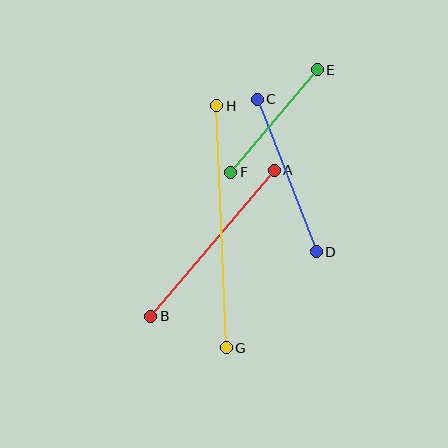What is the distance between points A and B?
The distance is approximately 191 pixels.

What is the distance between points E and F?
The distance is approximately 134 pixels.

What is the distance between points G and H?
The distance is approximately 242 pixels.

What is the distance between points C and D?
The distance is approximately 164 pixels.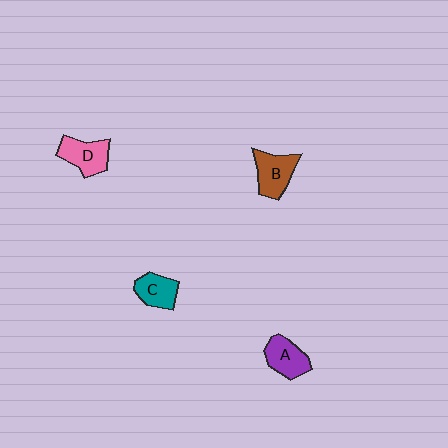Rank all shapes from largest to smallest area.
From largest to smallest: B (brown), D (pink), A (purple), C (teal).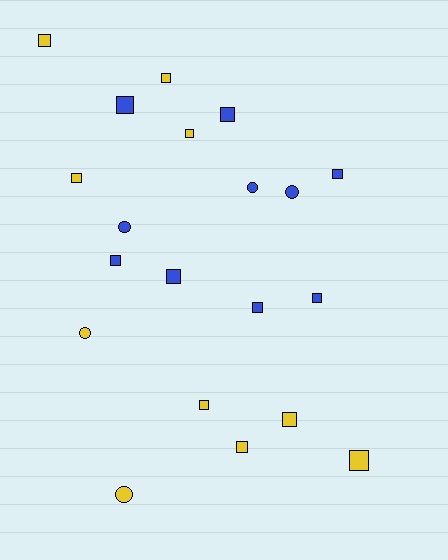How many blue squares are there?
There are 7 blue squares.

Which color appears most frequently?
Yellow, with 10 objects.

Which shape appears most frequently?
Square, with 15 objects.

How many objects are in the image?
There are 20 objects.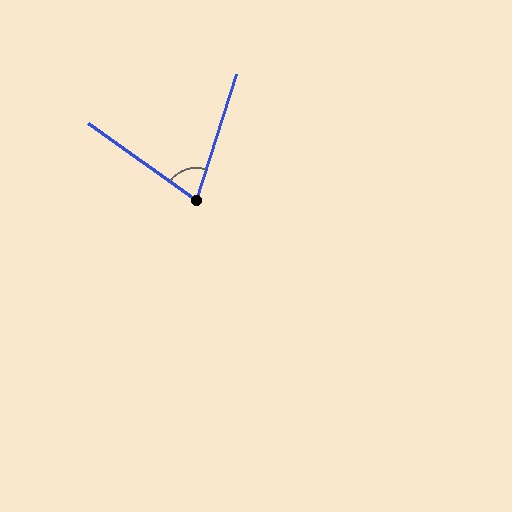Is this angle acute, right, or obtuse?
It is acute.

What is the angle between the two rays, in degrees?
Approximately 72 degrees.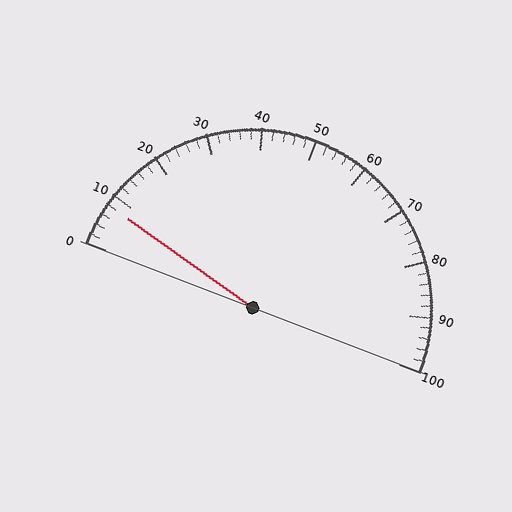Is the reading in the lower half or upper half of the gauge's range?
The reading is in the lower half of the range (0 to 100).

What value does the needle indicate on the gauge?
The needle indicates approximately 8.